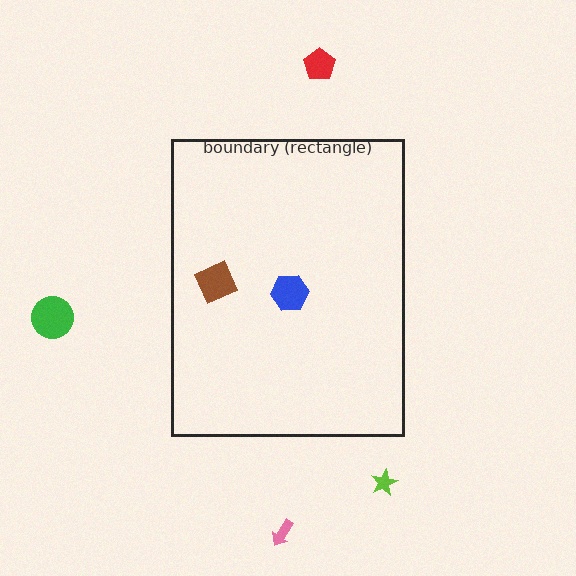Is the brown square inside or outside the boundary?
Inside.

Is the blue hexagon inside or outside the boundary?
Inside.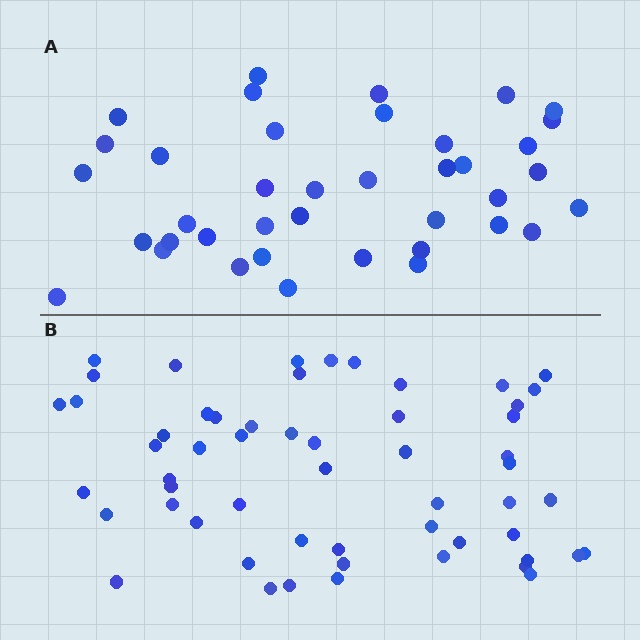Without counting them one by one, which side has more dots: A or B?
Region B (the bottom region) has more dots.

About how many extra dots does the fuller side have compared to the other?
Region B has approximately 15 more dots than region A.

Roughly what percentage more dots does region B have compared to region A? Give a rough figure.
About 45% more.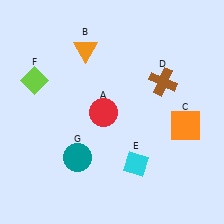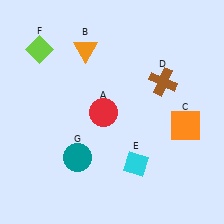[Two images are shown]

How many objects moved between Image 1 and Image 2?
1 object moved between the two images.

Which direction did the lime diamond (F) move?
The lime diamond (F) moved up.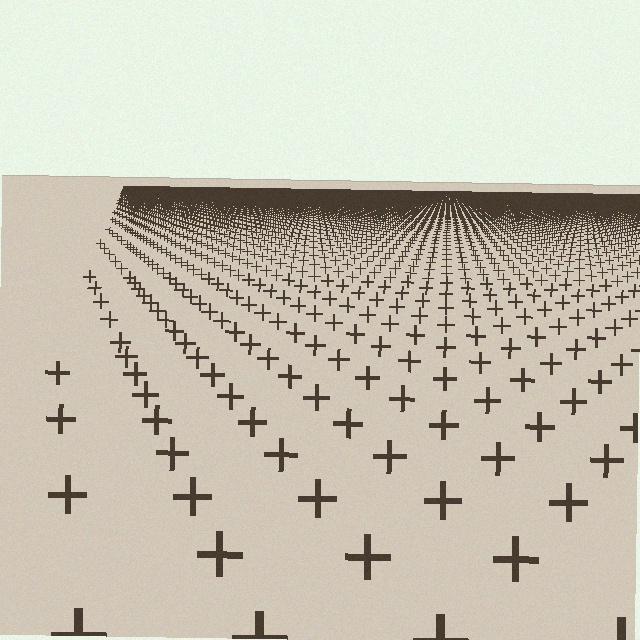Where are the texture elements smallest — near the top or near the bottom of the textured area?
Near the top.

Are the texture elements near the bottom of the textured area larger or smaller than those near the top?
Larger. Near the bottom, elements are closer to the viewer and appear at a bigger on-screen size.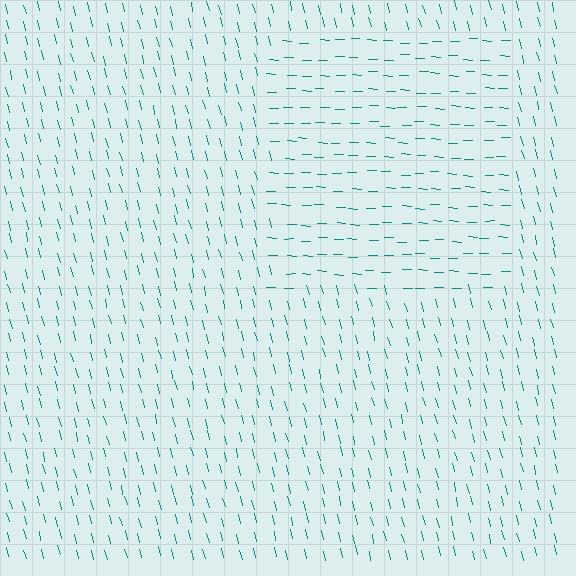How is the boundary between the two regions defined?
The boundary is defined purely by a change in line orientation (approximately 74 degrees difference). All lines are the same color and thickness.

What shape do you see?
I see a rectangle.